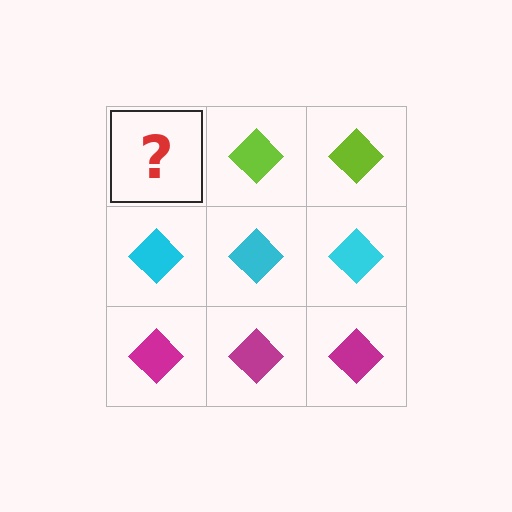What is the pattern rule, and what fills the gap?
The rule is that each row has a consistent color. The gap should be filled with a lime diamond.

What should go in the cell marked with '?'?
The missing cell should contain a lime diamond.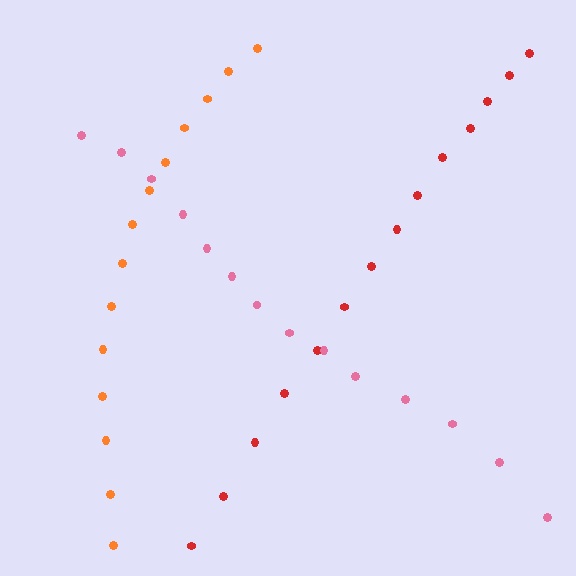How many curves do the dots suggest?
There are 3 distinct paths.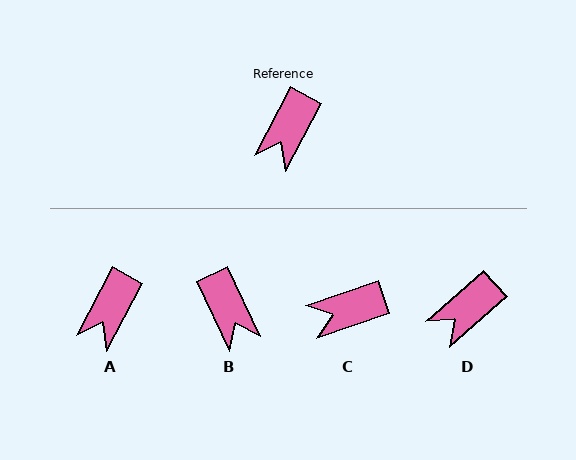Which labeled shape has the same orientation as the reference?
A.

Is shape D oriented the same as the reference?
No, it is off by about 21 degrees.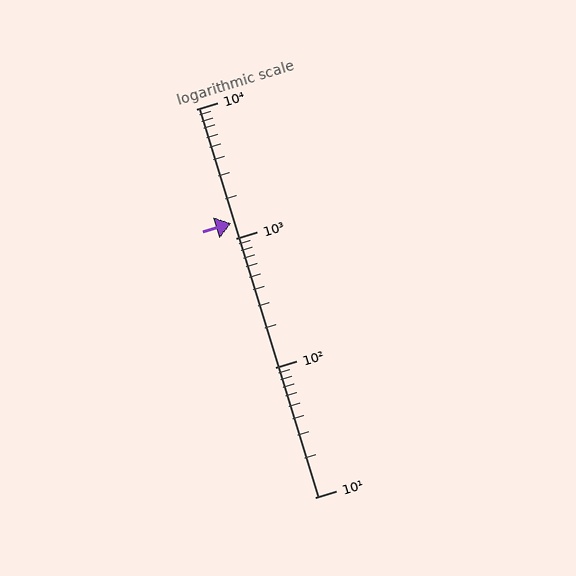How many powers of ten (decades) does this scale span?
The scale spans 3 decades, from 10 to 10000.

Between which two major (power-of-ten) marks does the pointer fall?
The pointer is between 1000 and 10000.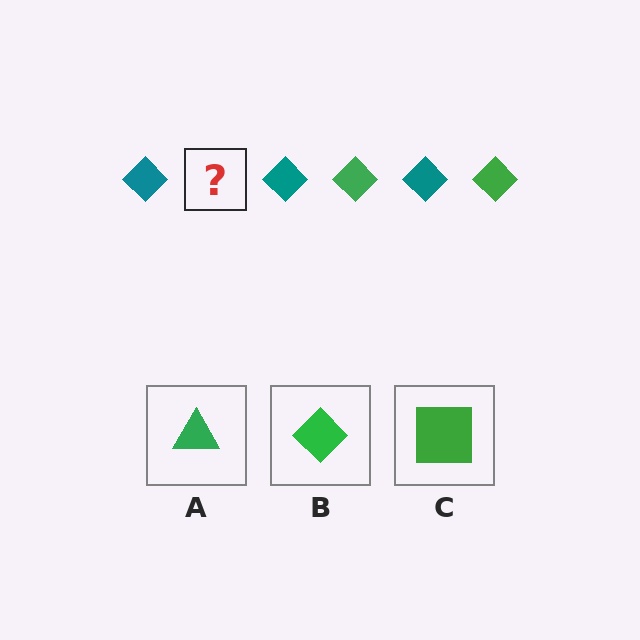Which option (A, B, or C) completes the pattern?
B.